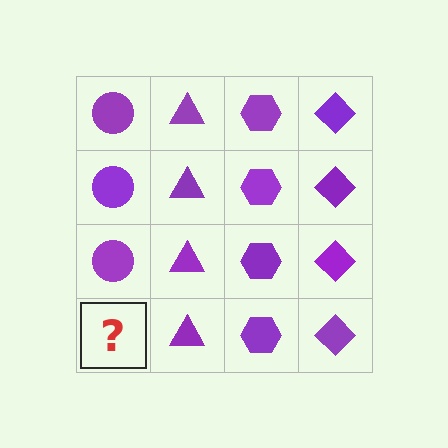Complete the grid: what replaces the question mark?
The question mark should be replaced with a purple circle.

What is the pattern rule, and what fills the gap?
The rule is that each column has a consistent shape. The gap should be filled with a purple circle.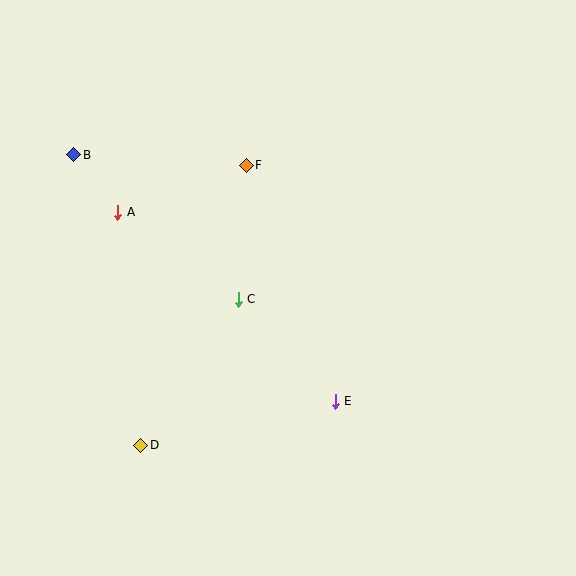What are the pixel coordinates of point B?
Point B is at (74, 155).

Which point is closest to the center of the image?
Point C at (238, 299) is closest to the center.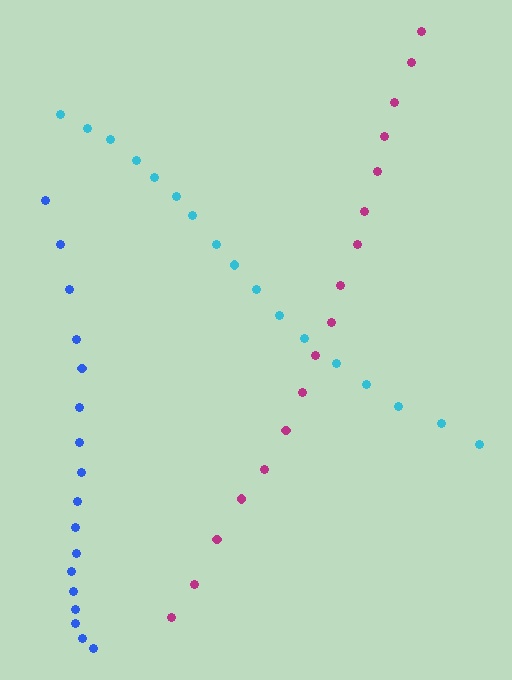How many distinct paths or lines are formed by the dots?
There are 3 distinct paths.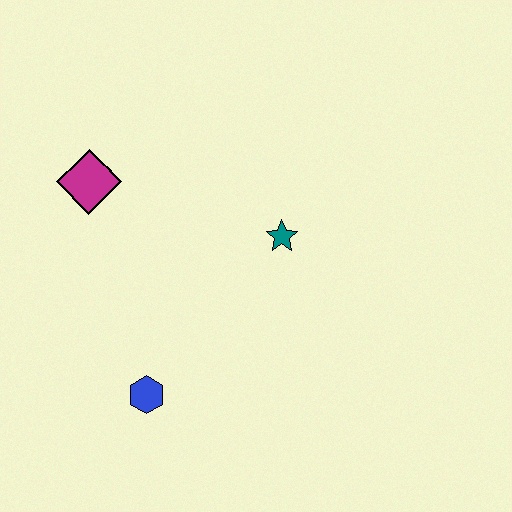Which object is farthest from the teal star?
The blue hexagon is farthest from the teal star.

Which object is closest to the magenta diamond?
The teal star is closest to the magenta diamond.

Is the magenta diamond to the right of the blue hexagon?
No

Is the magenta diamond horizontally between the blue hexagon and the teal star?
No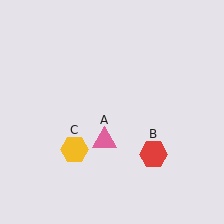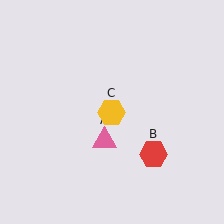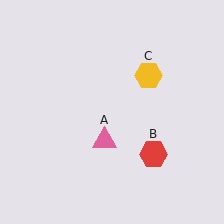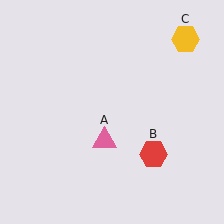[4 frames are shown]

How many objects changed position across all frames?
1 object changed position: yellow hexagon (object C).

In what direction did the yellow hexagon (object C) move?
The yellow hexagon (object C) moved up and to the right.